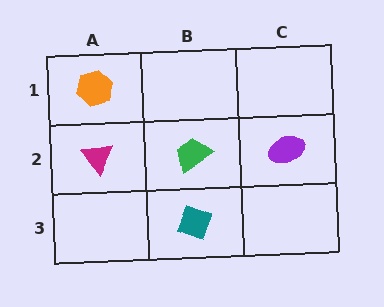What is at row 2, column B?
A green trapezoid.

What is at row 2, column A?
A magenta triangle.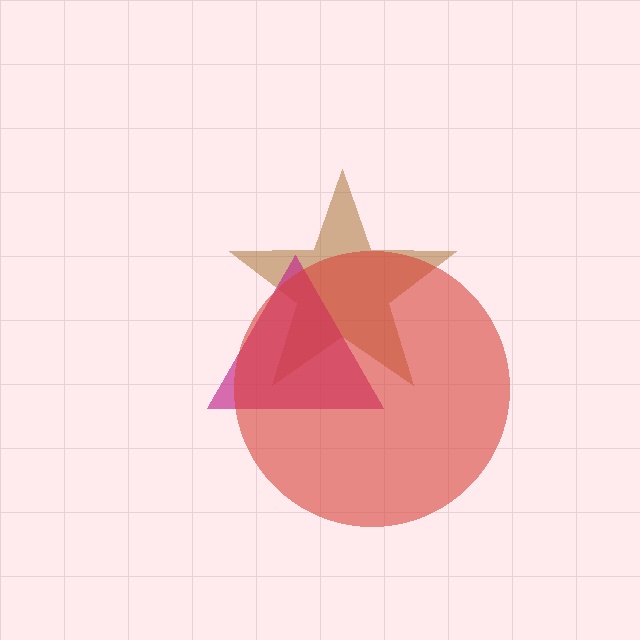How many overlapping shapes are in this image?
There are 3 overlapping shapes in the image.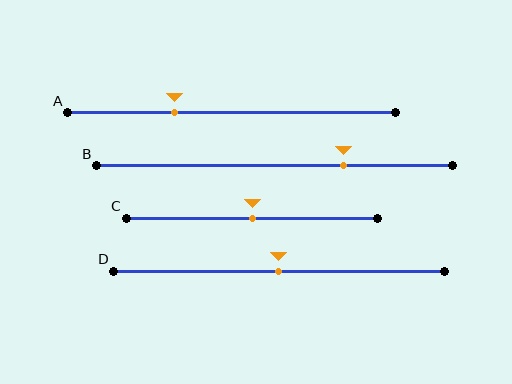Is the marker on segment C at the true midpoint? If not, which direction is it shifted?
Yes, the marker on segment C is at the true midpoint.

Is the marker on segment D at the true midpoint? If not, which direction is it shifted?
Yes, the marker on segment D is at the true midpoint.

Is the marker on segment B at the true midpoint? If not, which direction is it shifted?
No, the marker on segment B is shifted to the right by about 19% of the segment length.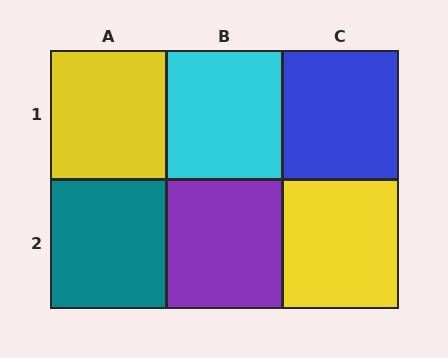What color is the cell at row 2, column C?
Yellow.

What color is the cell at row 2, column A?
Teal.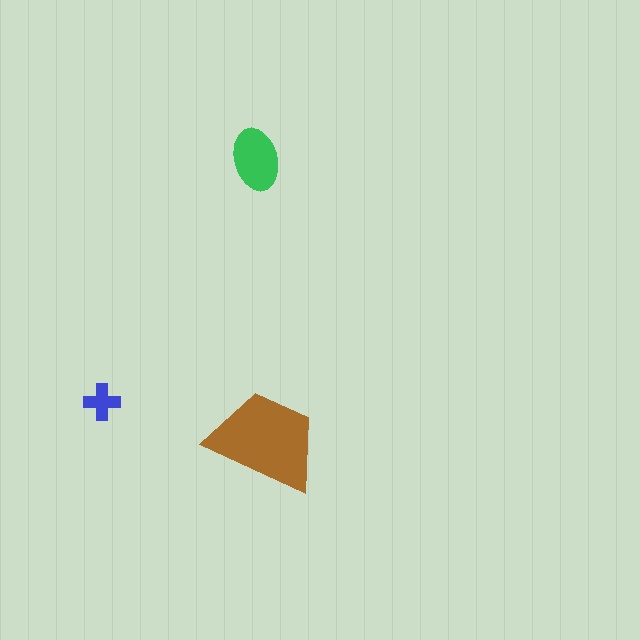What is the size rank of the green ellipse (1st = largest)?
2nd.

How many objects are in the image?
There are 3 objects in the image.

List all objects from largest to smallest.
The brown trapezoid, the green ellipse, the blue cross.